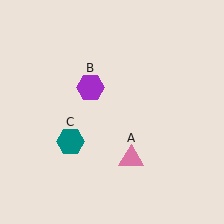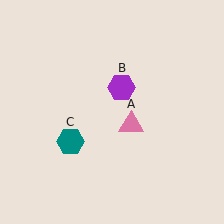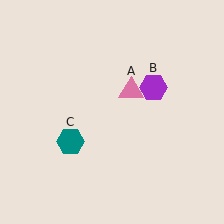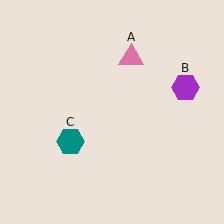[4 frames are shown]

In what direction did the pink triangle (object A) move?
The pink triangle (object A) moved up.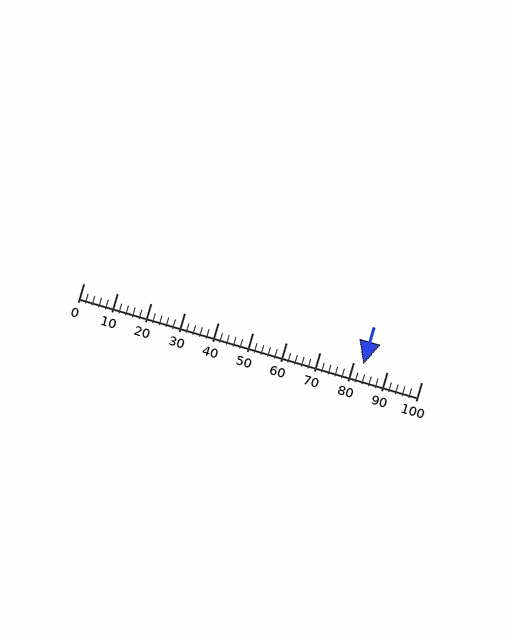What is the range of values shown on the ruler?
The ruler shows values from 0 to 100.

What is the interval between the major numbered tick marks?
The major tick marks are spaced 10 units apart.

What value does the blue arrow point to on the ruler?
The blue arrow points to approximately 83.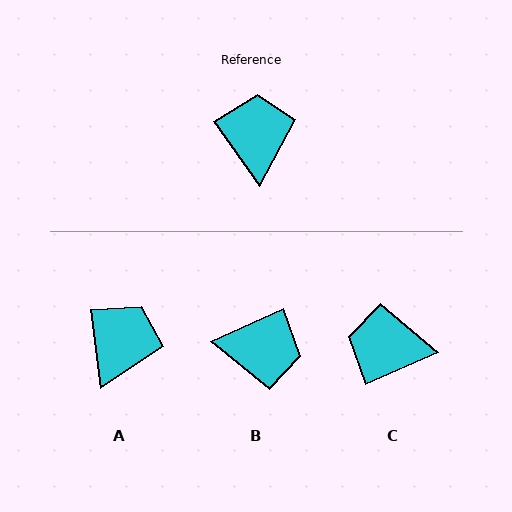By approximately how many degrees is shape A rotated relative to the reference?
Approximately 28 degrees clockwise.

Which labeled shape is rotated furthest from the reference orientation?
B, about 101 degrees away.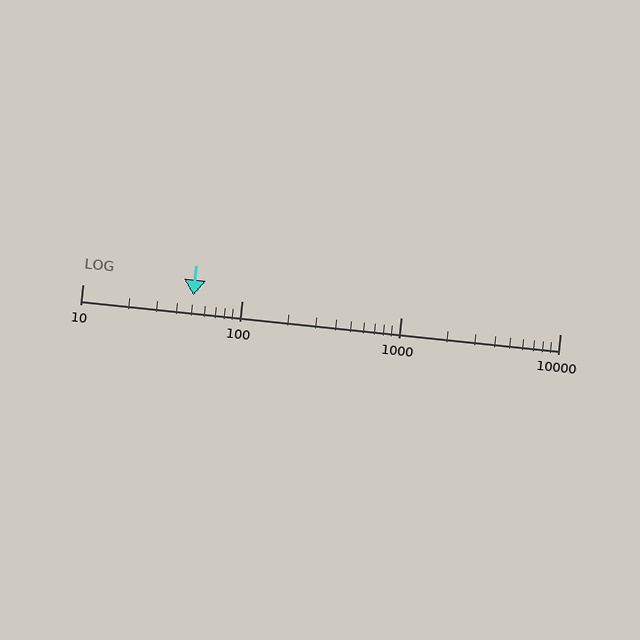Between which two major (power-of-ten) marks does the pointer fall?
The pointer is between 10 and 100.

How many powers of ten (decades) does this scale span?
The scale spans 3 decades, from 10 to 10000.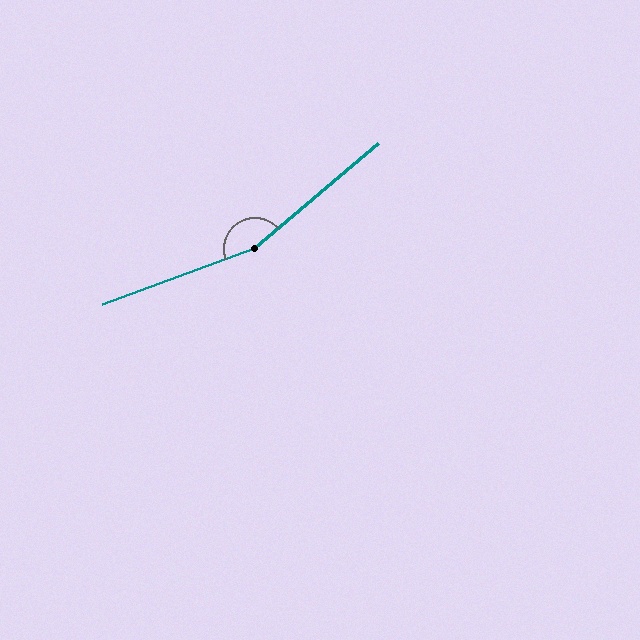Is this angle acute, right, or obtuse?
It is obtuse.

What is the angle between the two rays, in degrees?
Approximately 160 degrees.